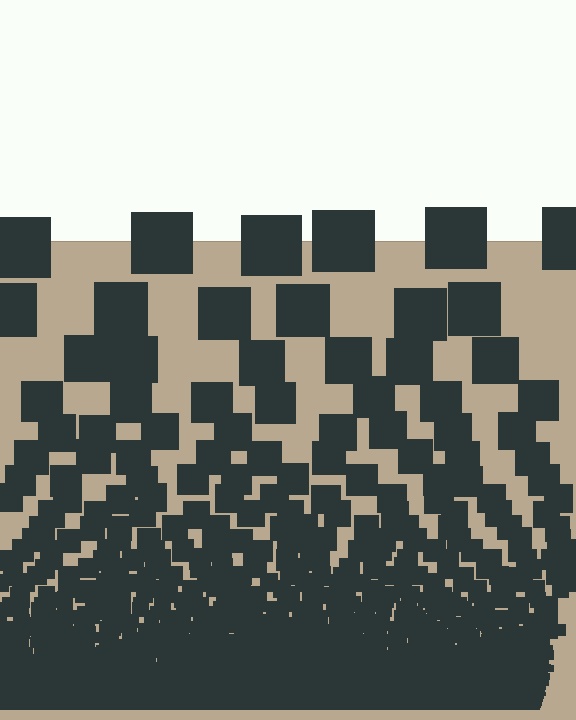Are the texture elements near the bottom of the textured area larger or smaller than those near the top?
Smaller. The gradient is inverted — elements near the bottom are smaller and denser.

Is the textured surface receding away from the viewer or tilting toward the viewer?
The surface appears to tilt toward the viewer. Texture elements get larger and sparser toward the top.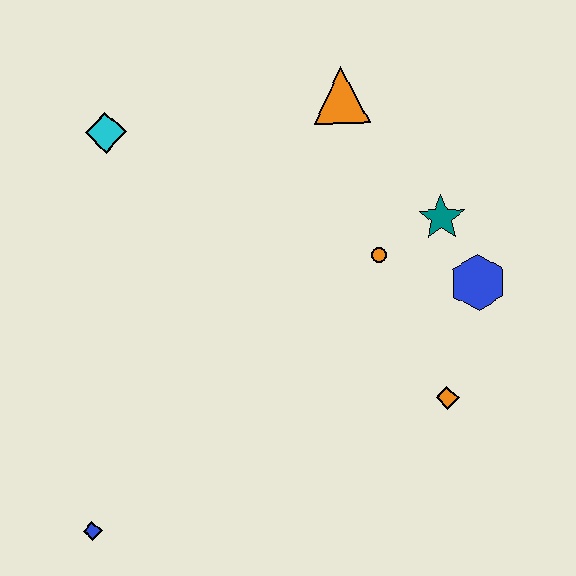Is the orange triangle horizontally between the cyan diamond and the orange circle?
Yes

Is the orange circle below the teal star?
Yes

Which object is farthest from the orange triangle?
The blue diamond is farthest from the orange triangle.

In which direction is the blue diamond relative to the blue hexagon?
The blue diamond is to the left of the blue hexagon.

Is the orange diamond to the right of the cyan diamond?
Yes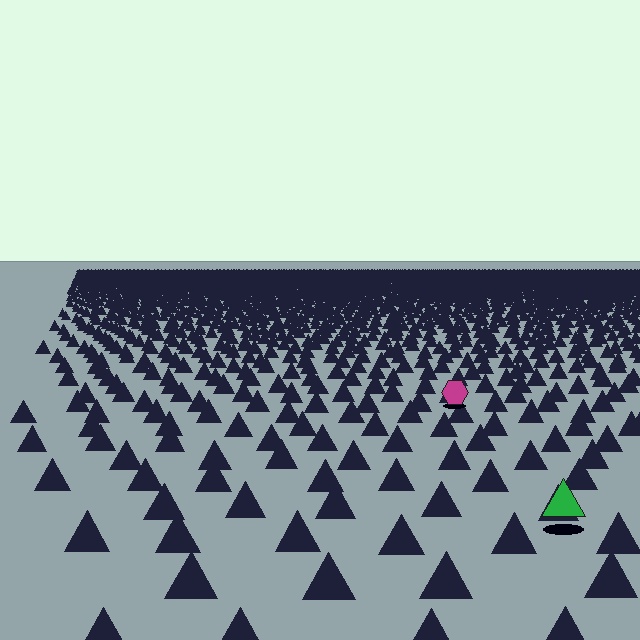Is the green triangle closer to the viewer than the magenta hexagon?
Yes. The green triangle is closer — you can tell from the texture gradient: the ground texture is coarser near it.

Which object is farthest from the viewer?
The magenta hexagon is farthest from the viewer. It appears smaller and the ground texture around it is denser.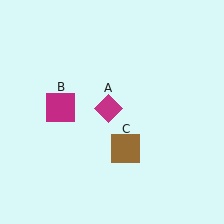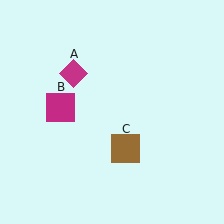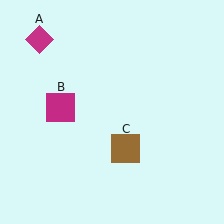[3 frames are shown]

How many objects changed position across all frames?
1 object changed position: magenta diamond (object A).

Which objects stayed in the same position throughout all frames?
Magenta square (object B) and brown square (object C) remained stationary.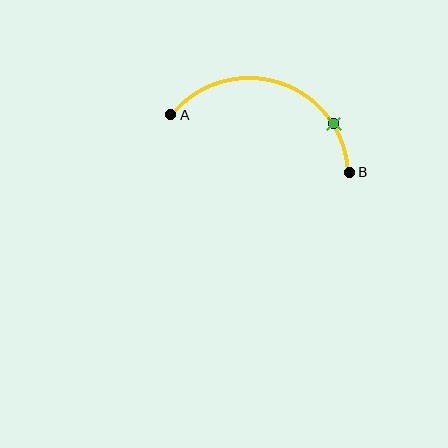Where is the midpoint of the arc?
The arc midpoint is the point on the curve farthest from the straight line joining A and B. It sits above that line.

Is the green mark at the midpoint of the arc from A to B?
No. The green mark lies on the arc but is closer to endpoint B. The arc midpoint would be at the point on the curve equidistant along the arc from both A and B.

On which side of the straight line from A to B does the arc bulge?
The arc bulges above the straight line connecting A and B.